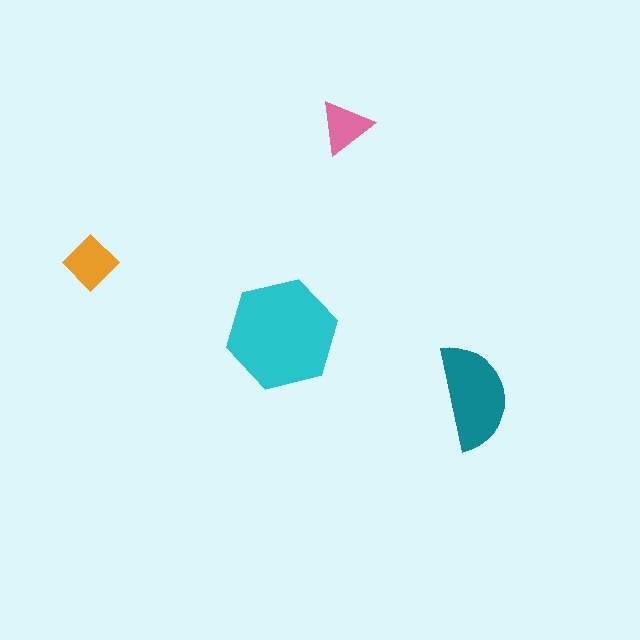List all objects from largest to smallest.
The cyan hexagon, the teal semicircle, the orange diamond, the pink triangle.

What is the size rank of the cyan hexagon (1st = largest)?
1st.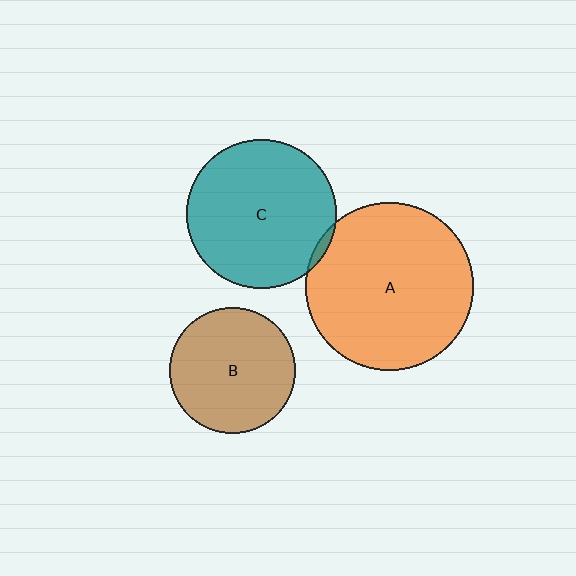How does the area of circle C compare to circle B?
Approximately 1.4 times.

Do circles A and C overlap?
Yes.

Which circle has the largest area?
Circle A (orange).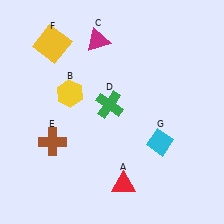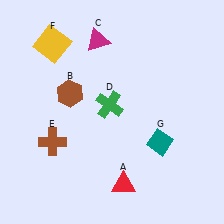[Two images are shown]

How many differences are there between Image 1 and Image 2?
There are 2 differences between the two images.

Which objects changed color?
B changed from yellow to brown. G changed from cyan to teal.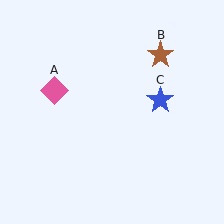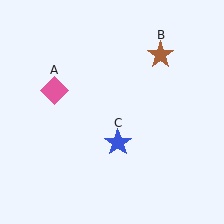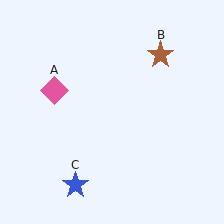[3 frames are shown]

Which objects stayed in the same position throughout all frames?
Pink diamond (object A) and brown star (object B) remained stationary.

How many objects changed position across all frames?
1 object changed position: blue star (object C).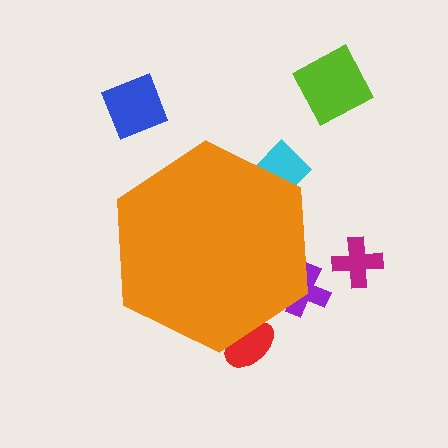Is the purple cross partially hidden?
Yes, the purple cross is partially hidden behind the orange hexagon.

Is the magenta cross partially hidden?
No, the magenta cross is fully visible.